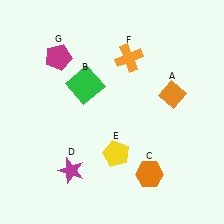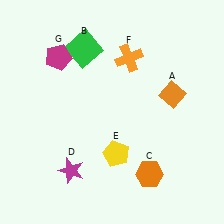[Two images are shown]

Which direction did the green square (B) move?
The green square (B) moved up.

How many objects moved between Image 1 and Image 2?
1 object moved between the two images.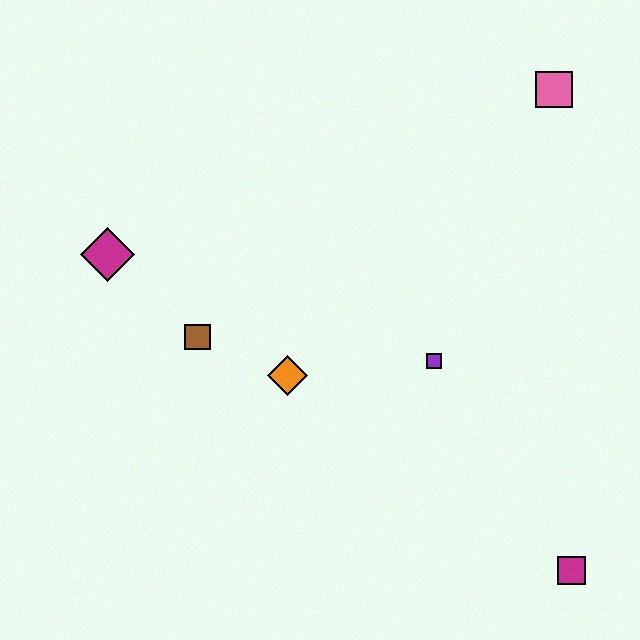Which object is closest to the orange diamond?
The brown square is closest to the orange diamond.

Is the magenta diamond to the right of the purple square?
No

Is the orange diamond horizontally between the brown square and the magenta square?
Yes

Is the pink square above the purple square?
Yes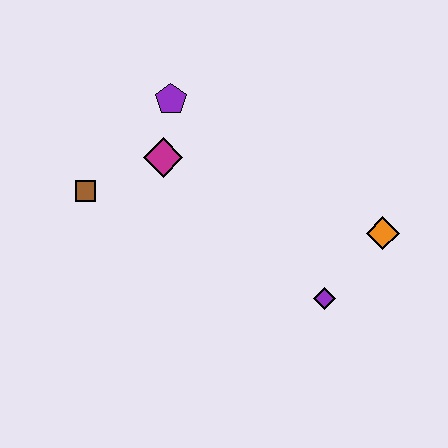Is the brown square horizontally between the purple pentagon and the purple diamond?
No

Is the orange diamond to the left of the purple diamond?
No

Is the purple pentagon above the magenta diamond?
Yes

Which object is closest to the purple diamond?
The orange diamond is closest to the purple diamond.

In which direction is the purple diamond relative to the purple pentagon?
The purple diamond is below the purple pentagon.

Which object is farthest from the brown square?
The orange diamond is farthest from the brown square.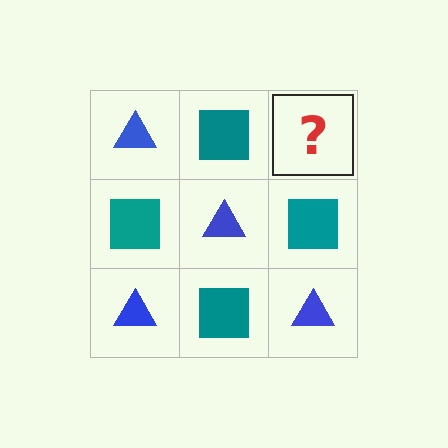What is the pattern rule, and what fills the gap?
The rule is that it alternates blue triangle and teal square in a checkerboard pattern. The gap should be filled with a blue triangle.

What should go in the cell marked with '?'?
The missing cell should contain a blue triangle.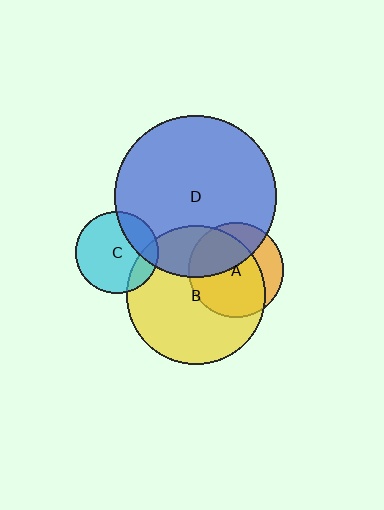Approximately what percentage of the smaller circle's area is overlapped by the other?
Approximately 70%.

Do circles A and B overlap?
Yes.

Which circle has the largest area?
Circle D (blue).